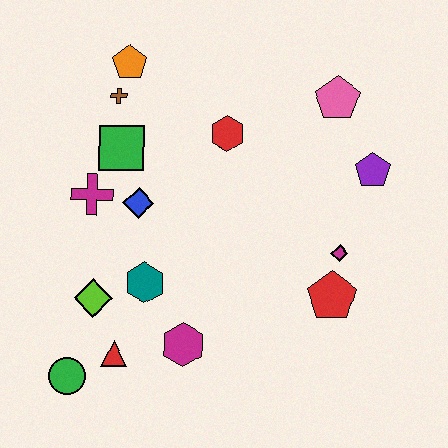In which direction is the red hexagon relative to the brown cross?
The red hexagon is to the right of the brown cross.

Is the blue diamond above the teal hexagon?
Yes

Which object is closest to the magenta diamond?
The red pentagon is closest to the magenta diamond.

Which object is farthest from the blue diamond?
The purple pentagon is farthest from the blue diamond.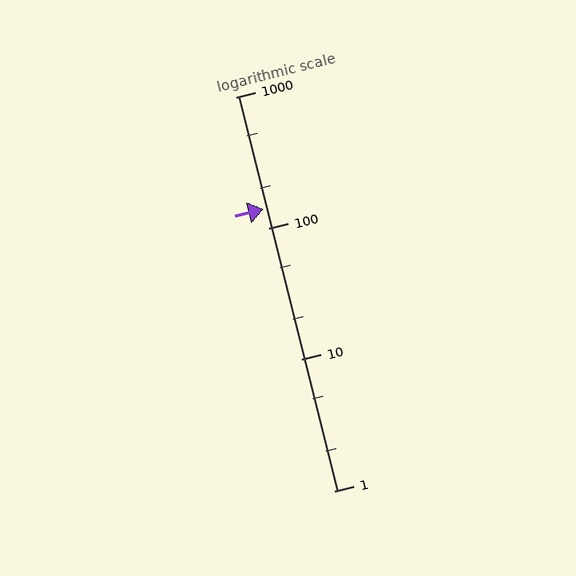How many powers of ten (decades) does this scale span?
The scale spans 3 decades, from 1 to 1000.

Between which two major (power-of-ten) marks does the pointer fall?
The pointer is between 100 and 1000.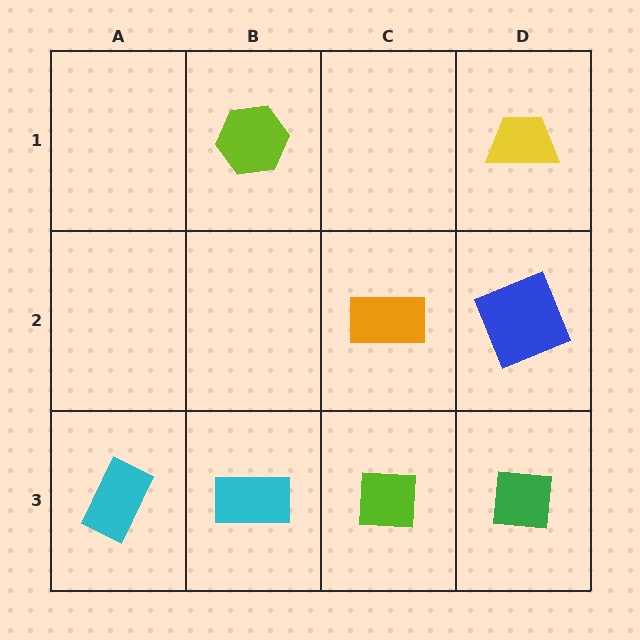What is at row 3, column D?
A green square.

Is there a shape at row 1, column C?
No, that cell is empty.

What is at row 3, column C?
A lime square.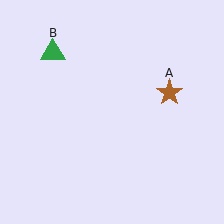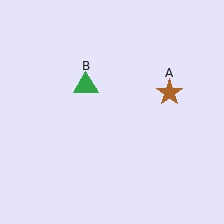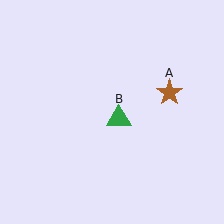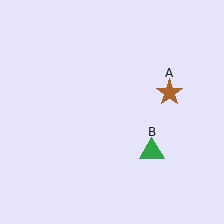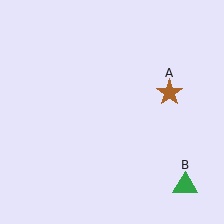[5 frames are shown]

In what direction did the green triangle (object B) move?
The green triangle (object B) moved down and to the right.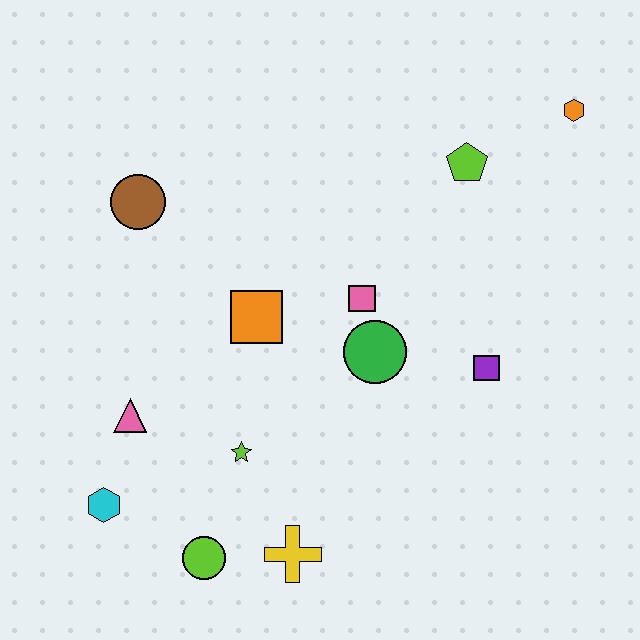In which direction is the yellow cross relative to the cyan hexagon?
The yellow cross is to the right of the cyan hexagon.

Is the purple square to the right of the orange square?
Yes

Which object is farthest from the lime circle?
The orange hexagon is farthest from the lime circle.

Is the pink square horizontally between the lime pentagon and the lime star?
Yes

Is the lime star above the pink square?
No